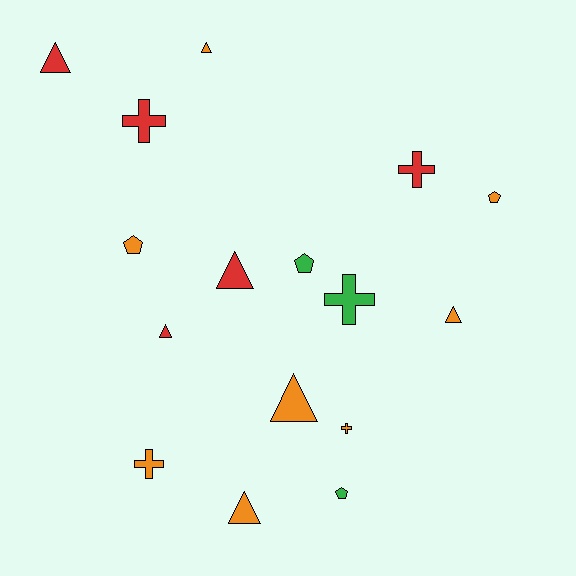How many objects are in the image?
There are 16 objects.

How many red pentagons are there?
There are no red pentagons.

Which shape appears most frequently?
Triangle, with 7 objects.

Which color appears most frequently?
Orange, with 8 objects.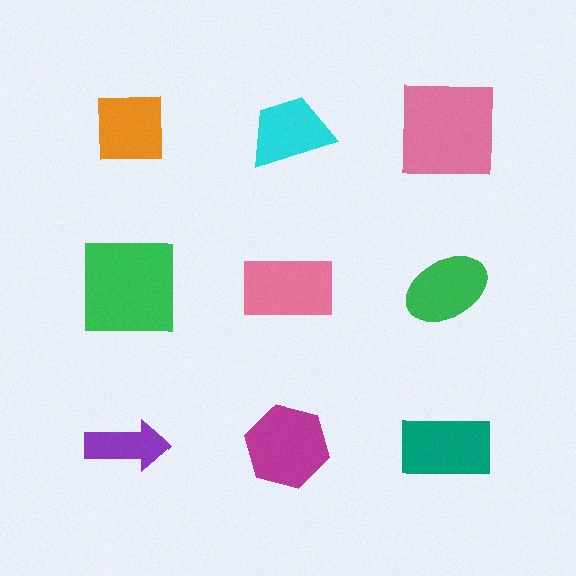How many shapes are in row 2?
3 shapes.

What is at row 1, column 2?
A cyan trapezoid.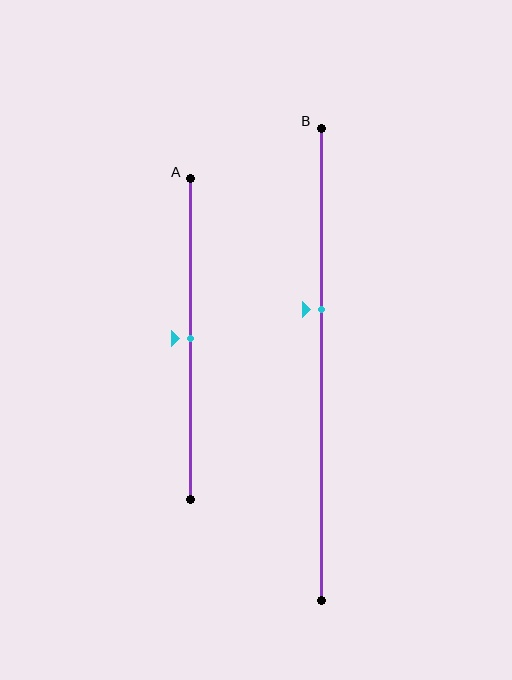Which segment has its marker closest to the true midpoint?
Segment A has its marker closest to the true midpoint.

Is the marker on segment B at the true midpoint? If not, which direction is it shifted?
No, the marker on segment B is shifted upward by about 12% of the segment length.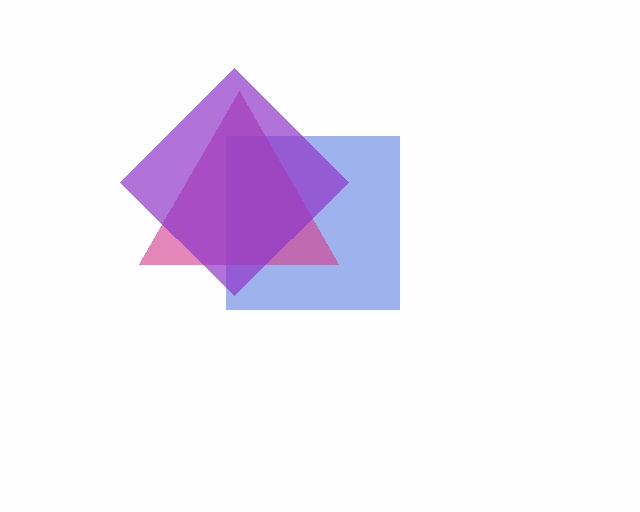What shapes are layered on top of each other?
The layered shapes are: a blue square, a magenta triangle, a purple diamond.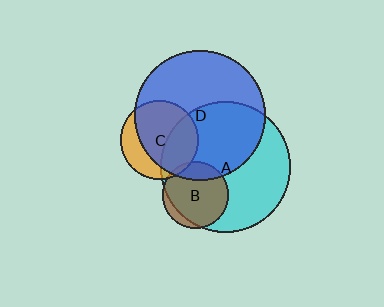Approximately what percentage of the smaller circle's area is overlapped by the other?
Approximately 20%.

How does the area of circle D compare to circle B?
Approximately 3.9 times.